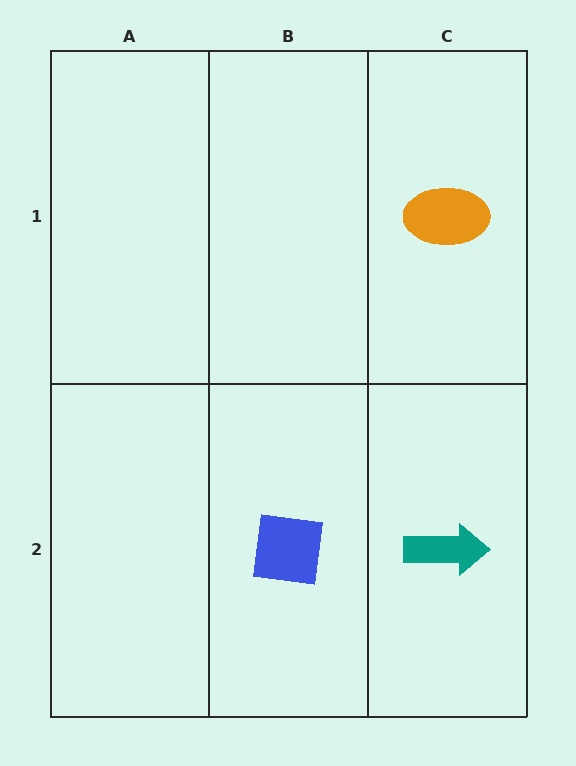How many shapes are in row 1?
1 shape.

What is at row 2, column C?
A teal arrow.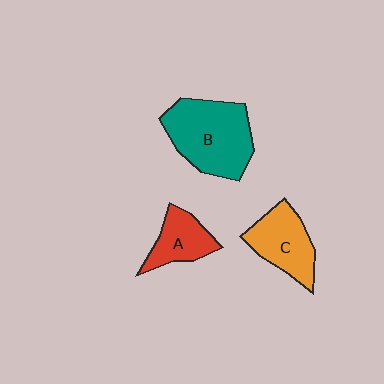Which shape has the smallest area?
Shape A (red).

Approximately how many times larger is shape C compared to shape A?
Approximately 1.3 times.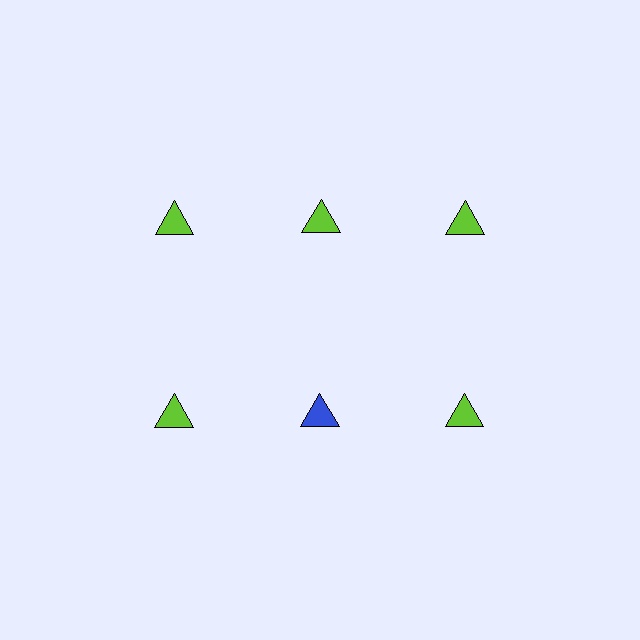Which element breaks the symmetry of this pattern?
The blue triangle in the second row, second from left column breaks the symmetry. All other shapes are lime triangles.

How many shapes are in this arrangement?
There are 6 shapes arranged in a grid pattern.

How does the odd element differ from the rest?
It has a different color: blue instead of lime.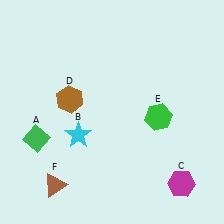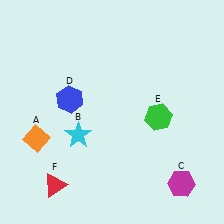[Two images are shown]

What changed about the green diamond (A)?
In Image 1, A is green. In Image 2, it changed to orange.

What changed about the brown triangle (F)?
In Image 1, F is brown. In Image 2, it changed to red.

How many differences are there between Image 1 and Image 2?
There are 3 differences between the two images.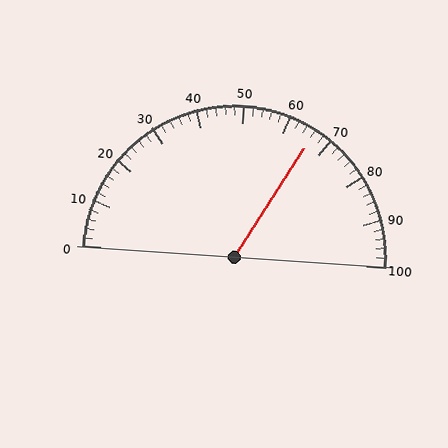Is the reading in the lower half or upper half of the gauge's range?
The reading is in the upper half of the range (0 to 100).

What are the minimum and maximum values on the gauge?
The gauge ranges from 0 to 100.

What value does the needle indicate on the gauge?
The needle indicates approximately 66.